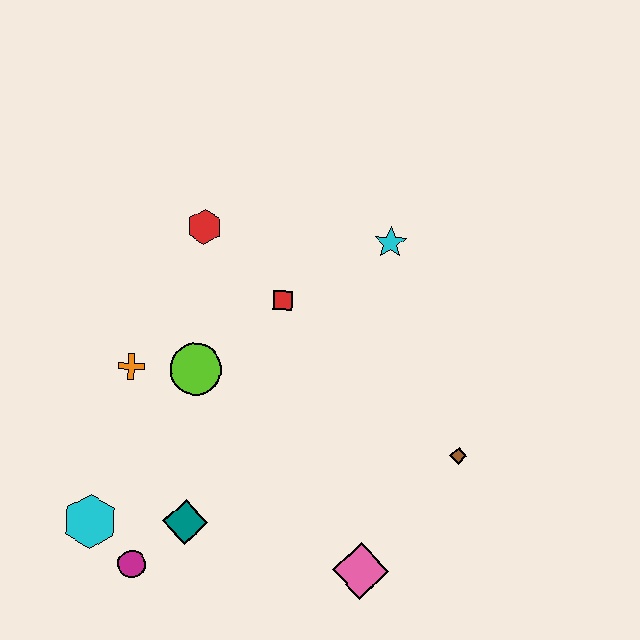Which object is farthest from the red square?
The magenta circle is farthest from the red square.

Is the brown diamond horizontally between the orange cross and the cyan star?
No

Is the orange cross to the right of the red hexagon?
No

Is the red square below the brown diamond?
No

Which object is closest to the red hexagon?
The red square is closest to the red hexagon.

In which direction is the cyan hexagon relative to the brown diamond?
The cyan hexagon is to the left of the brown diamond.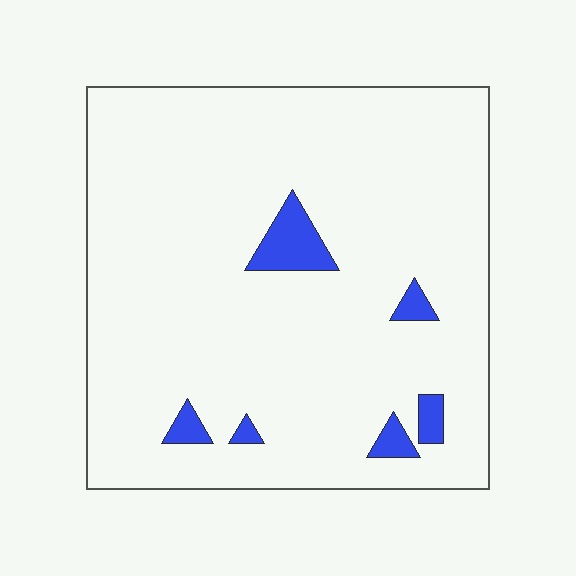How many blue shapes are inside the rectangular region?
6.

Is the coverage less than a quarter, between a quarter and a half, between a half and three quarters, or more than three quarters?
Less than a quarter.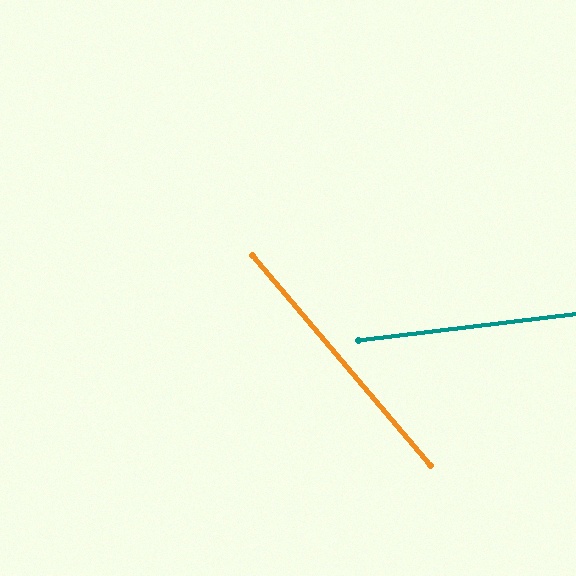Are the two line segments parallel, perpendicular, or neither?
Neither parallel nor perpendicular — they differ by about 57°.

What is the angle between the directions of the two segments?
Approximately 57 degrees.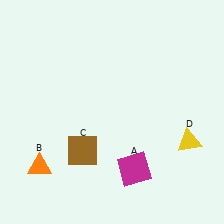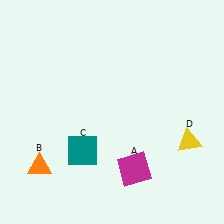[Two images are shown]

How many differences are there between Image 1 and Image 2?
There is 1 difference between the two images.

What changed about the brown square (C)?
In Image 1, C is brown. In Image 2, it changed to teal.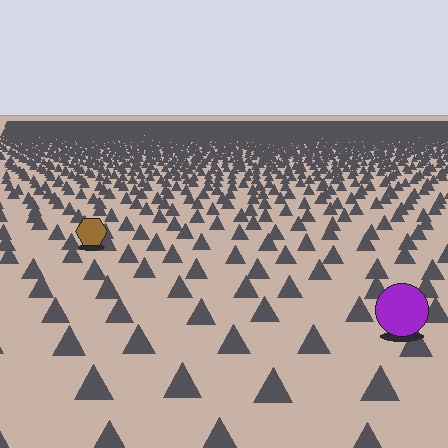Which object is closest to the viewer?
The purple circle is closest. The texture marks near it are larger and more spread out.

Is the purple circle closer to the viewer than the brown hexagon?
Yes. The purple circle is closer — you can tell from the texture gradient: the ground texture is coarser near it.